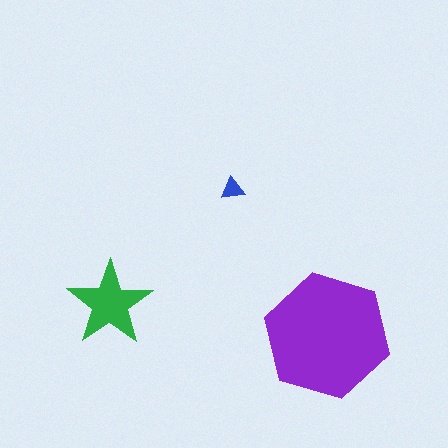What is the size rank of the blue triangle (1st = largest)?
3rd.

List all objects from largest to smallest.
The purple hexagon, the green star, the blue triangle.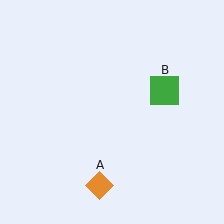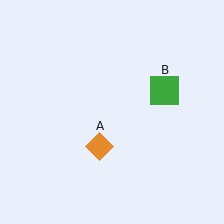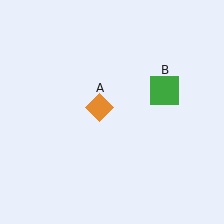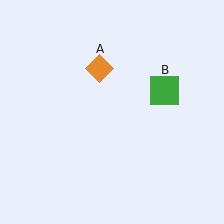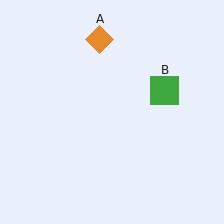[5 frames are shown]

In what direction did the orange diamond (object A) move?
The orange diamond (object A) moved up.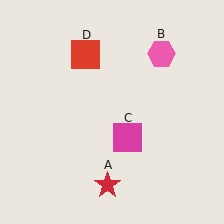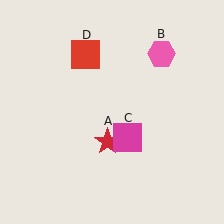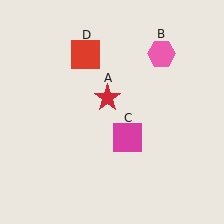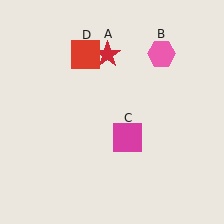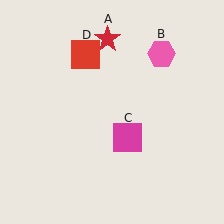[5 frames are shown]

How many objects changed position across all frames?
1 object changed position: red star (object A).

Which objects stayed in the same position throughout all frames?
Pink hexagon (object B) and magenta square (object C) and red square (object D) remained stationary.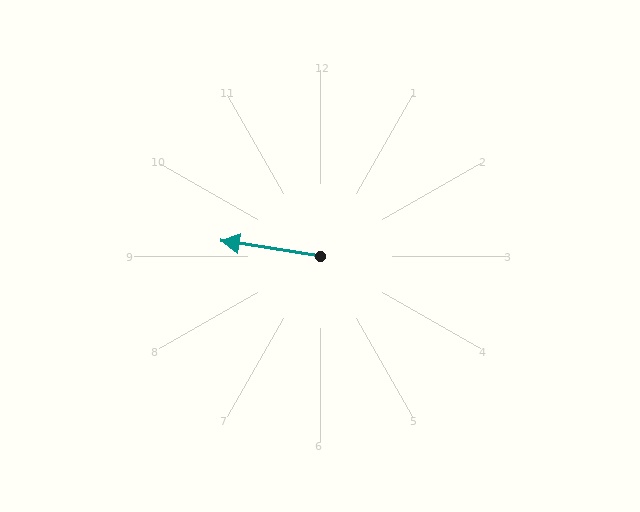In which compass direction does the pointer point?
West.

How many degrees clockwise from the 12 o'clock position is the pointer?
Approximately 279 degrees.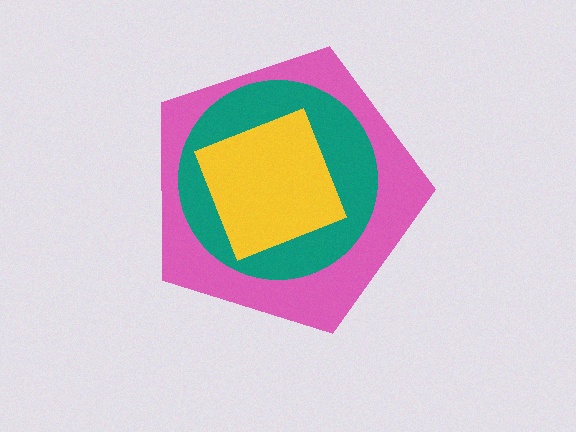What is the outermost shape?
The pink pentagon.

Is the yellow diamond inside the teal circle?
Yes.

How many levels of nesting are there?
3.